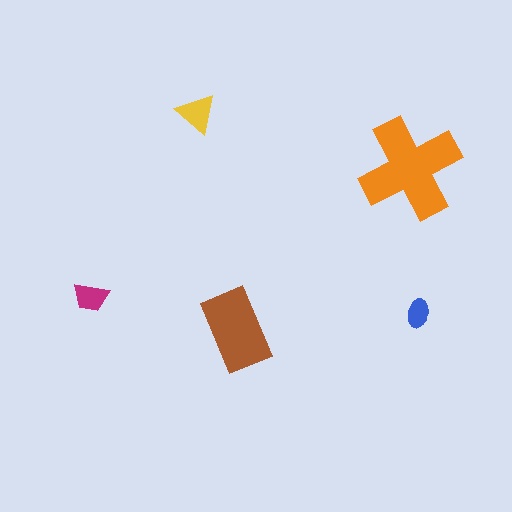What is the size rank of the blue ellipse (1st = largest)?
5th.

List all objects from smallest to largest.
The blue ellipse, the magenta trapezoid, the yellow triangle, the brown rectangle, the orange cross.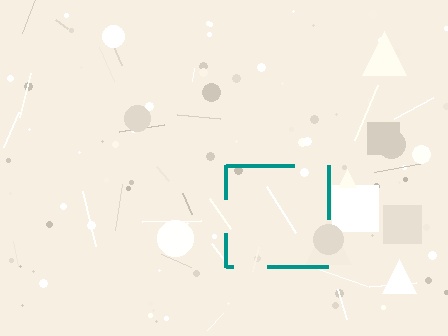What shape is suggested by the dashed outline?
The dashed outline suggests a square.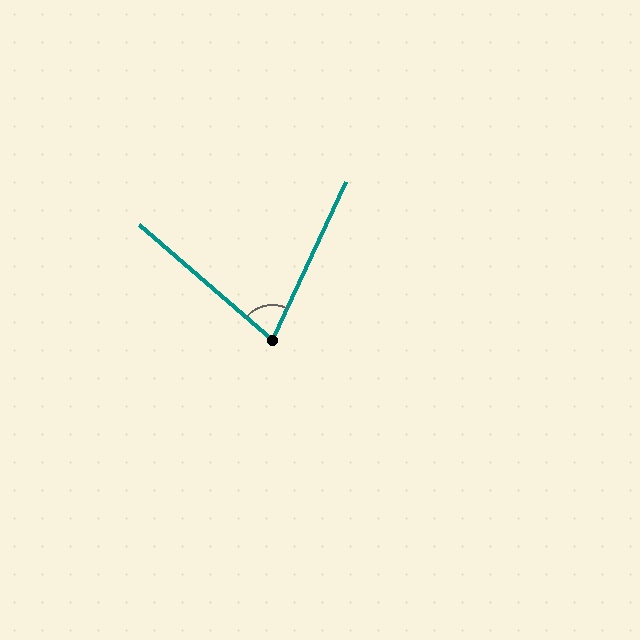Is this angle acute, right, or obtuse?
It is acute.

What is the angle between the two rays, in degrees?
Approximately 74 degrees.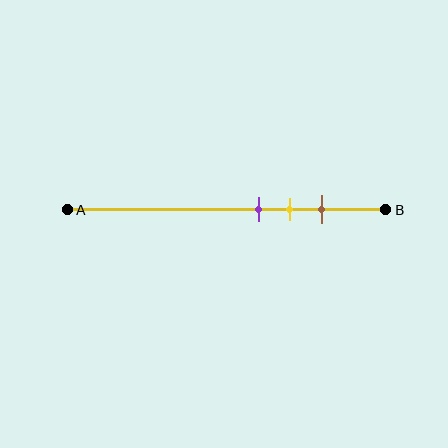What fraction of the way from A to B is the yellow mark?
The yellow mark is approximately 70% (0.7) of the way from A to B.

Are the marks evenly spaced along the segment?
Yes, the marks are approximately evenly spaced.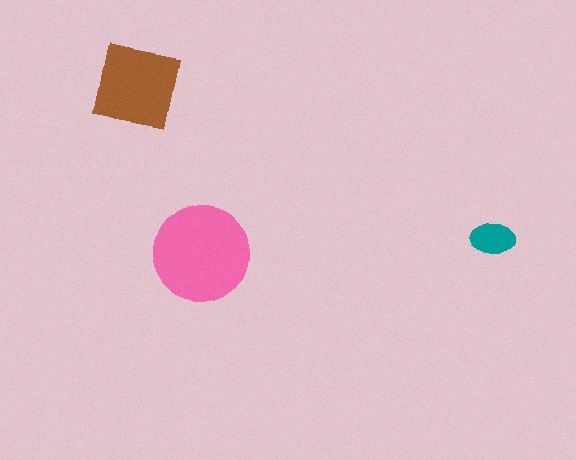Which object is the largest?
The pink circle.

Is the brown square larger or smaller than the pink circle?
Smaller.